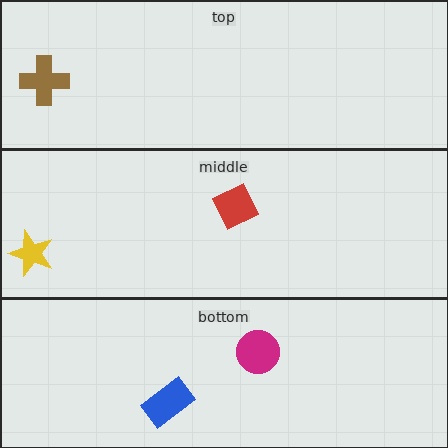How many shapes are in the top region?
1.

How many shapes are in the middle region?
2.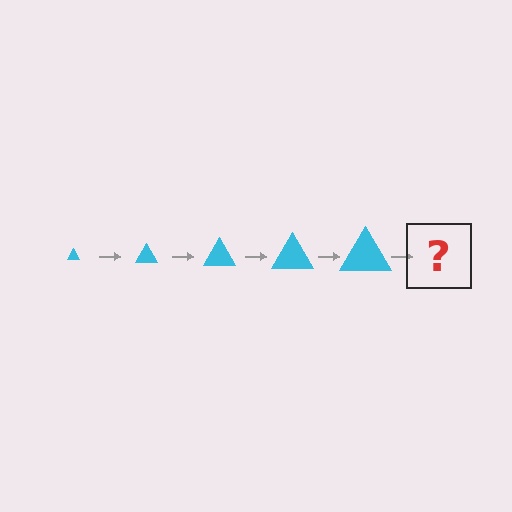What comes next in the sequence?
The next element should be a cyan triangle, larger than the previous one.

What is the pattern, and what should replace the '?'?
The pattern is that the triangle gets progressively larger each step. The '?' should be a cyan triangle, larger than the previous one.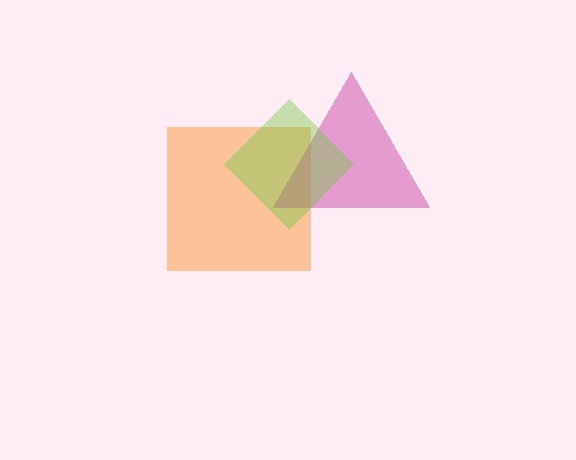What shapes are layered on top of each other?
The layered shapes are: an orange square, a magenta triangle, a lime diamond.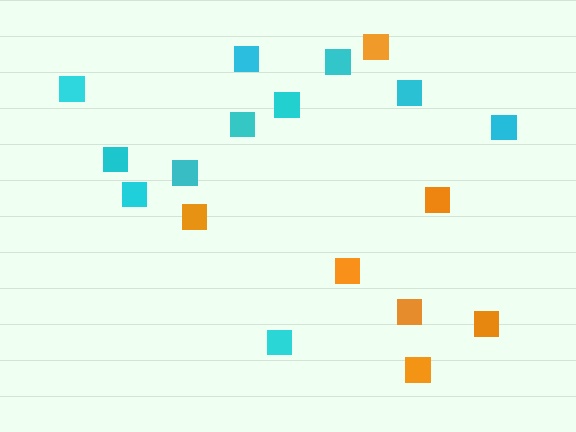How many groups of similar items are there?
There are 2 groups: one group of orange squares (7) and one group of cyan squares (11).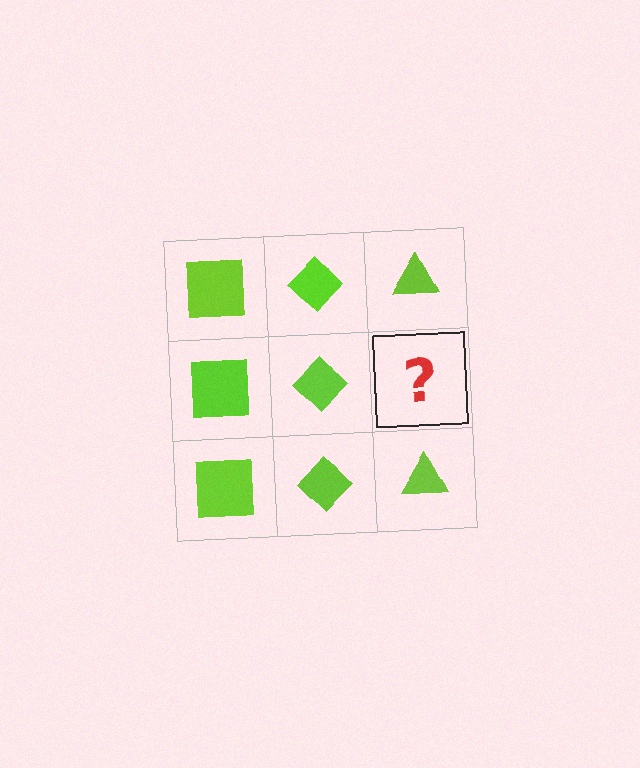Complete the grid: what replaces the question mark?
The question mark should be replaced with a lime triangle.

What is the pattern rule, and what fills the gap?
The rule is that each column has a consistent shape. The gap should be filled with a lime triangle.